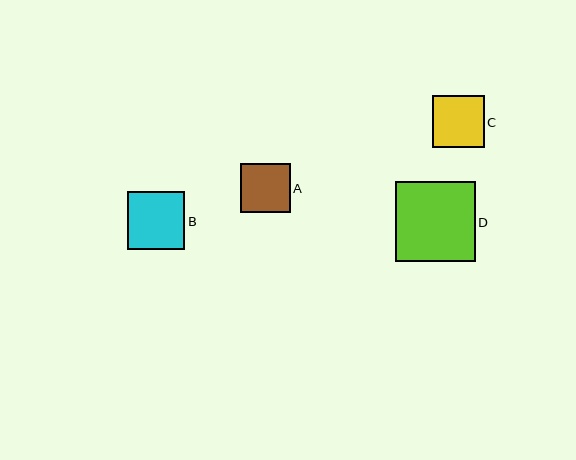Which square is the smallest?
Square A is the smallest with a size of approximately 49 pixels.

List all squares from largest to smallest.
From largest to smallest: D, B, C, A.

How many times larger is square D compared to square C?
Square D is approximately 1.6 times the size of square C.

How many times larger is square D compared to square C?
Square D is approximately 1.6 times the size of square C.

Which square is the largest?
Square D is the largest with a size of approximately 80 pixels.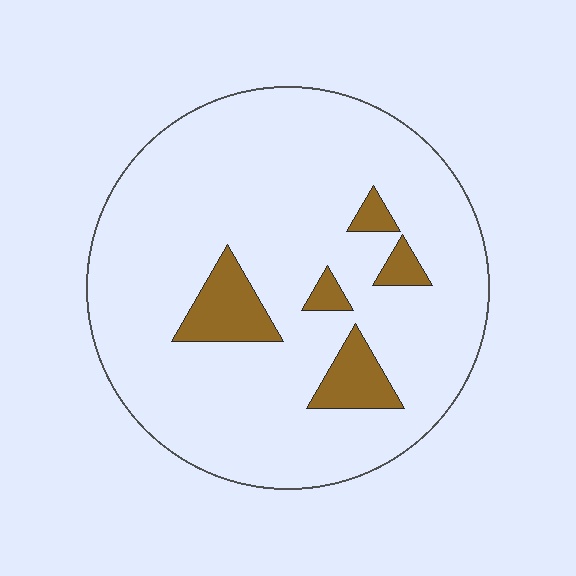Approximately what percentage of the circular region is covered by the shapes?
Approximately 10%.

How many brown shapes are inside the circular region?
5.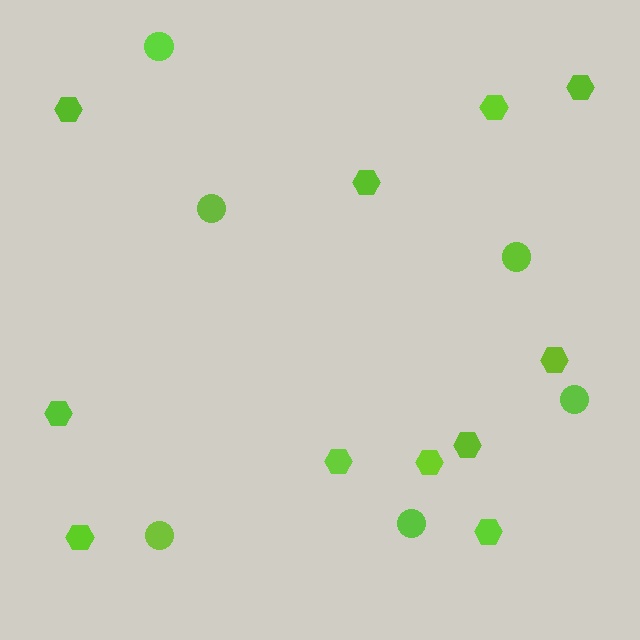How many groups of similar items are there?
There are 2 groups: one group of circles (6) and one group of hexagons (11).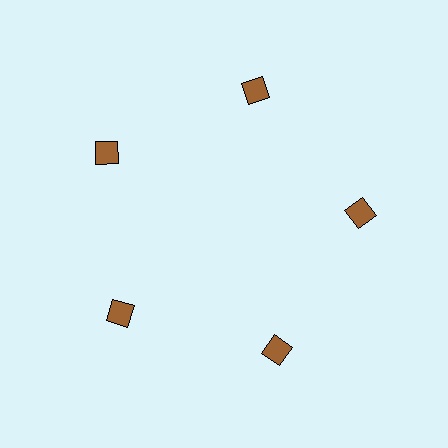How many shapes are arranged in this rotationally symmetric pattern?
There are 5 shapes, arranged in 5 groups of 1.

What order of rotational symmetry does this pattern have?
This pattern has 5-fold rotational symmetry.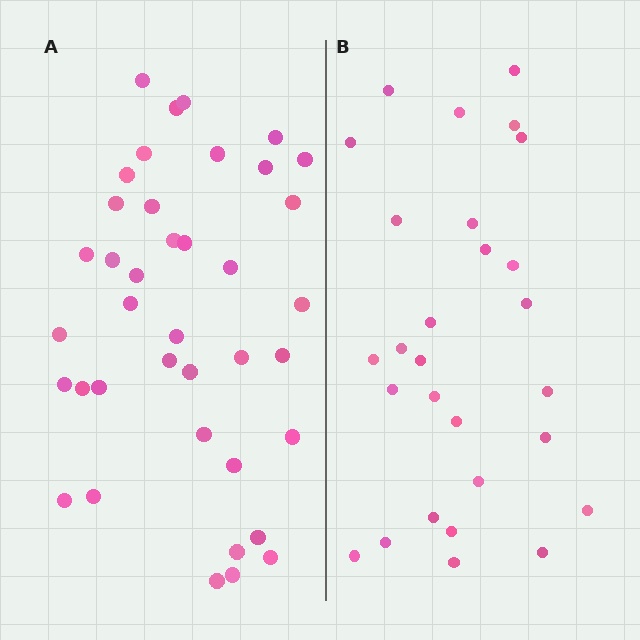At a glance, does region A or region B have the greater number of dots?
Region A (the left region) has more dots.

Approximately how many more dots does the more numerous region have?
Region A has roughly 12 or so more dots than region B.